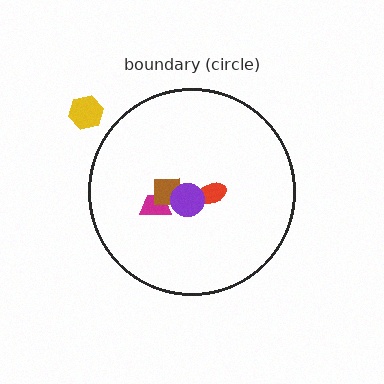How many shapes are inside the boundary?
4 inside, 1 outside.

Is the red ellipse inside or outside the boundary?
Inside.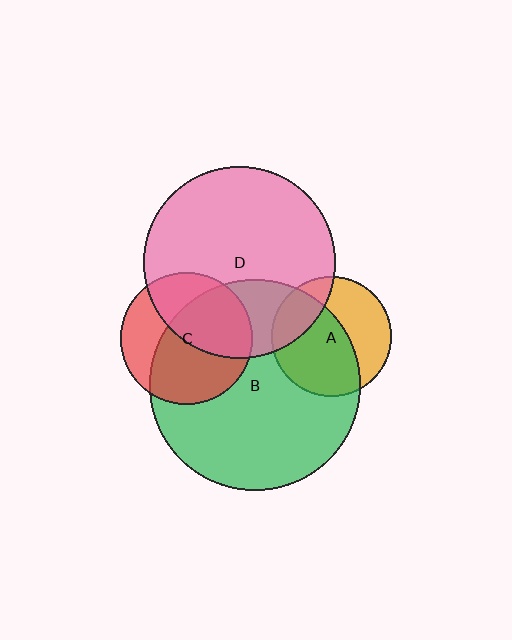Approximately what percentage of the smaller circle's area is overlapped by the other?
Approximately 20%.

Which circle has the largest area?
Circle B (green).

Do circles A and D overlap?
Yes.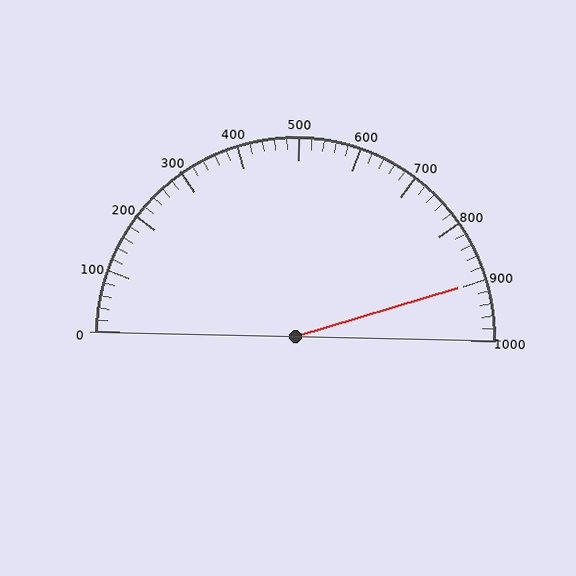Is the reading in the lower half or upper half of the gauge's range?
The reading is in the upper half of the range (0 to 1000).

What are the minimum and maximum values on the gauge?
The gauge ranges from 0 to 1000.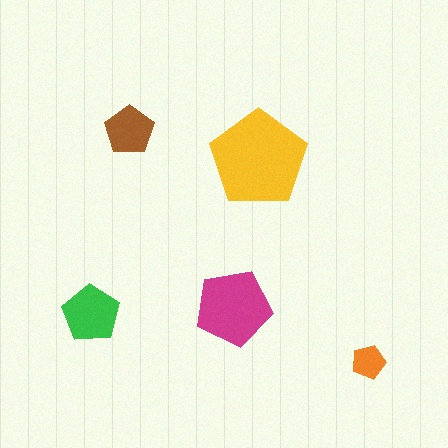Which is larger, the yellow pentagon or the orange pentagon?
The yellow one.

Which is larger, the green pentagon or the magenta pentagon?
The magenta one.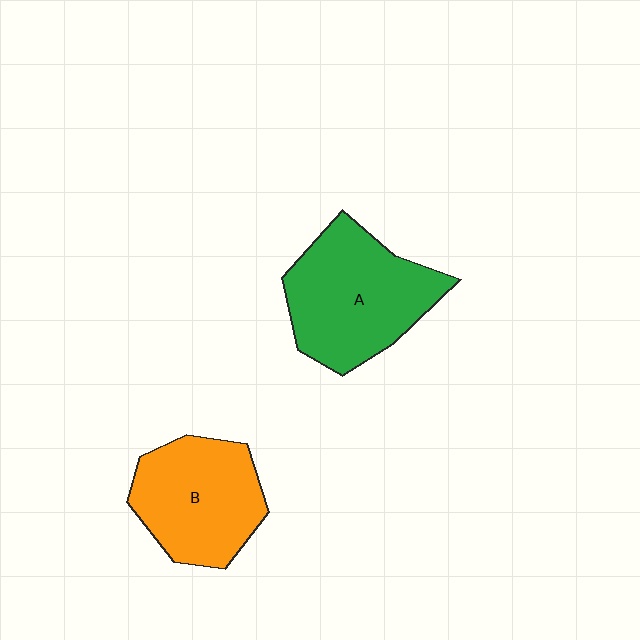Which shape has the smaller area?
Shape B (orange).